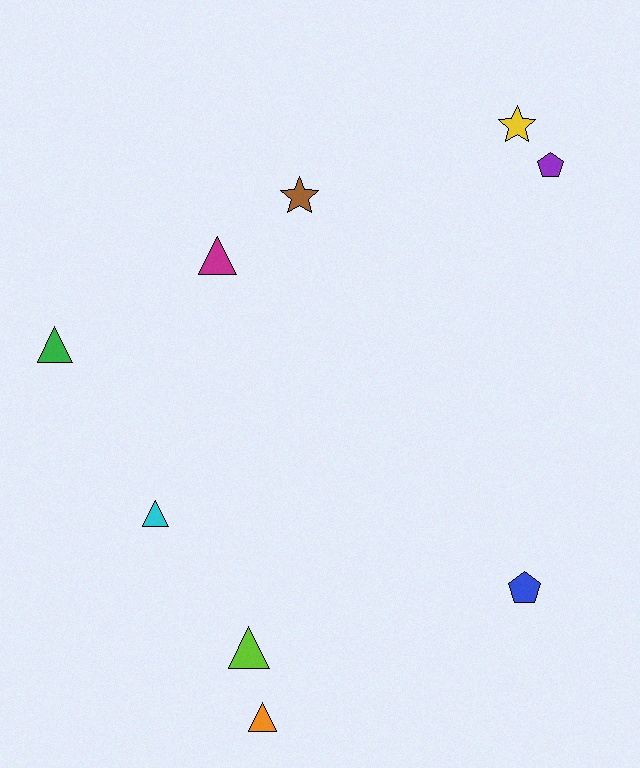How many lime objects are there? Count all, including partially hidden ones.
There is 1 lime object.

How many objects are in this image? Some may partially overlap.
There are 9 objects.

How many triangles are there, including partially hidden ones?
There are 5 triangles.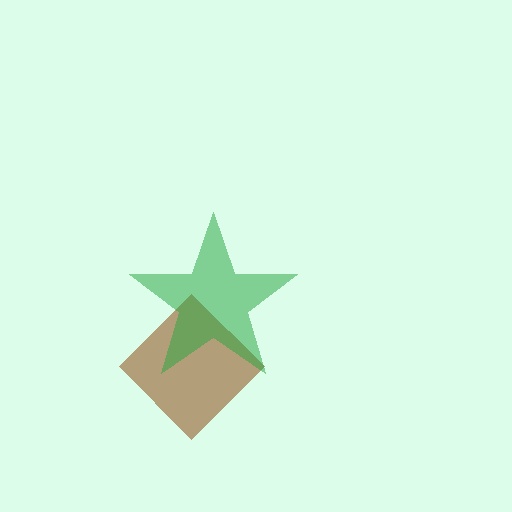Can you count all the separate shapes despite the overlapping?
Yes, there are 2 separate shapes.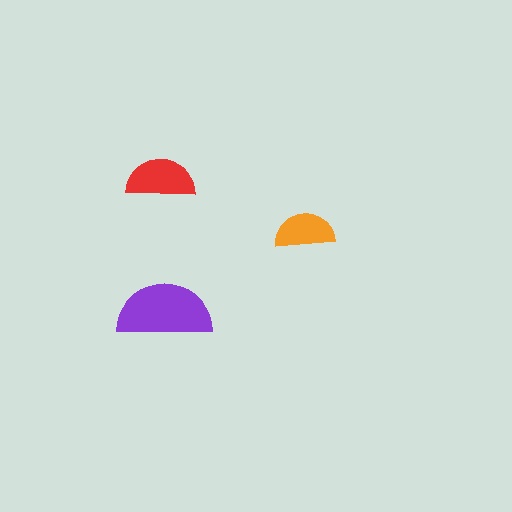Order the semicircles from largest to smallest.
the purple one, the red one, the orange one.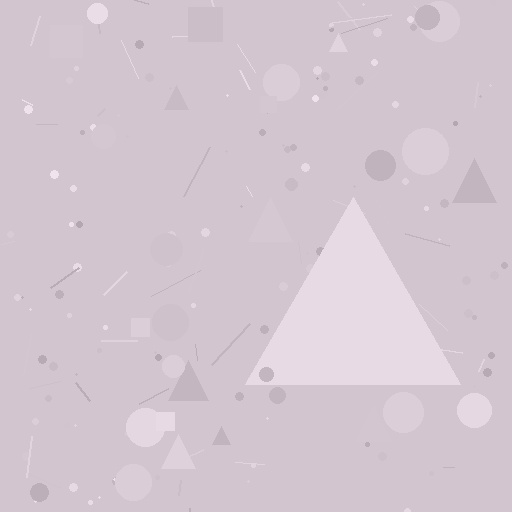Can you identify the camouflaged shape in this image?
The camouflaged shape is a triangle.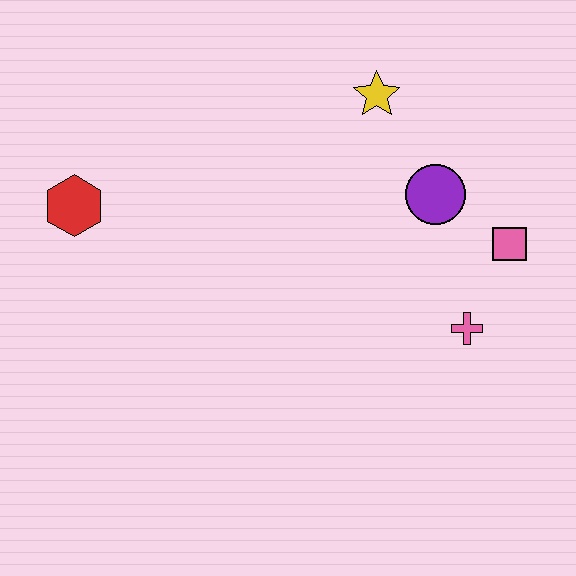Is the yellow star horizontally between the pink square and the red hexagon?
Yes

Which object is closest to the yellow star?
The purple circle is closest to the yellow star.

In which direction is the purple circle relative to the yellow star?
The purple circle is below the yellow star.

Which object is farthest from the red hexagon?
The pink square is farthest from the red hexagon.